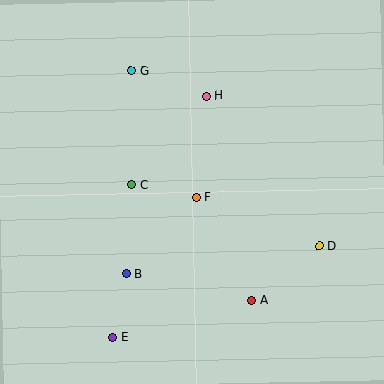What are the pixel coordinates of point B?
Point B is at (126, 274).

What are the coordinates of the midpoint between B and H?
The midpoint between B and H is at (166, 185).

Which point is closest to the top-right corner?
Point H is closest to the top-right corner.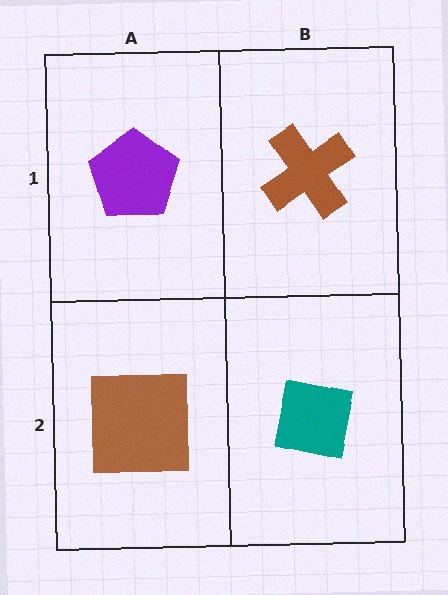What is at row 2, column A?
A brown square.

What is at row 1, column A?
A purple pentagon.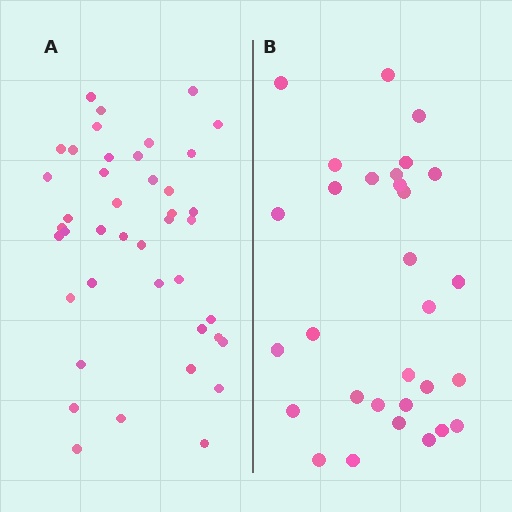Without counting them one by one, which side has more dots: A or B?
Region A (the left region) has more dots.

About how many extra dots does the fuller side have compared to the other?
Region A has roughly 12 or so more dots than region B.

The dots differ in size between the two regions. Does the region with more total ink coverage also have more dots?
No. Region B has more total ink coverage because its dots are larger, but region A actually contains more individual dots. Total area can be misleading — the number of items is what matters here.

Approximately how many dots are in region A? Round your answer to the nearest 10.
About 40 dots. (The exact count is 42, which rounds to 40.)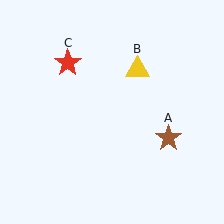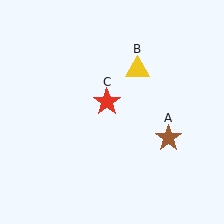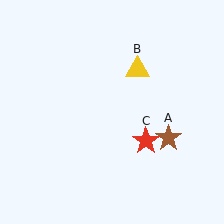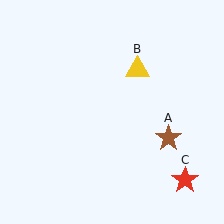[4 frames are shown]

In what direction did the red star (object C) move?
The red star (object C) moved down and to the right.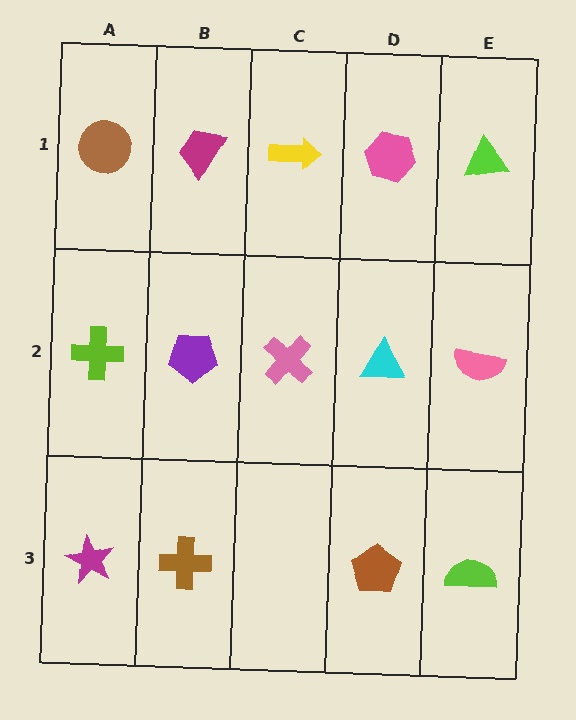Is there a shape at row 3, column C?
No, that cell is empty.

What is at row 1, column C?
A yellow arrow.